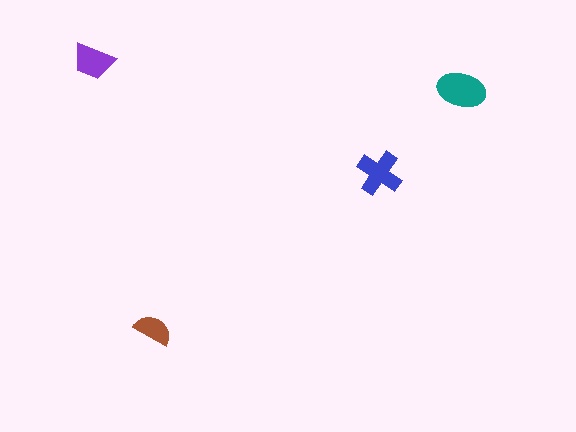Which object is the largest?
The teal ellipse.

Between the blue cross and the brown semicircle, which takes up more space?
The blue cross.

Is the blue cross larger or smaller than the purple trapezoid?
Larger.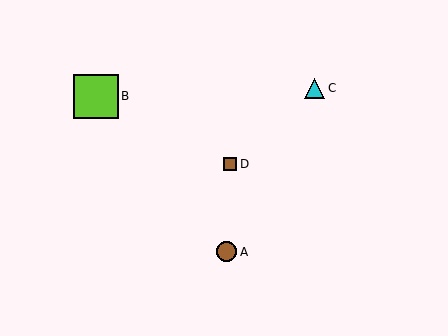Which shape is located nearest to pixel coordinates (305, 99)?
The cyan triangle (labeled C) at (314, 88) is nearest to that location.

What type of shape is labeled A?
Shape A is a brown circle.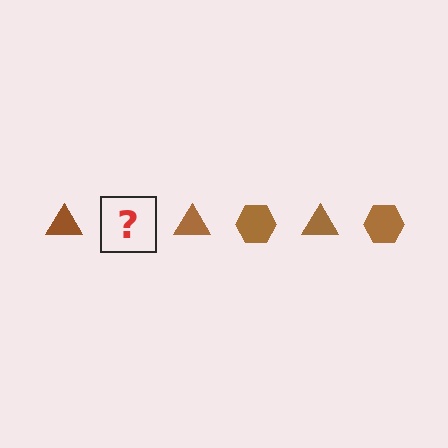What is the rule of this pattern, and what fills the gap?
The rule is that the pattern cycles through triangle, hexagon shapes in brown. The gap should be filled with a brown hexagon.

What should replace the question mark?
The question mark should be replaced with a brown hexagon.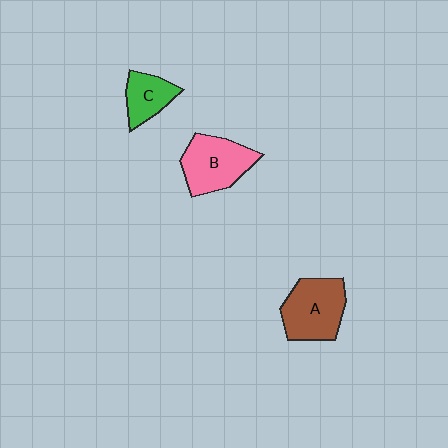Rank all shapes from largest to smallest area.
From largest to smallest: A (brown), B (pink), C (green).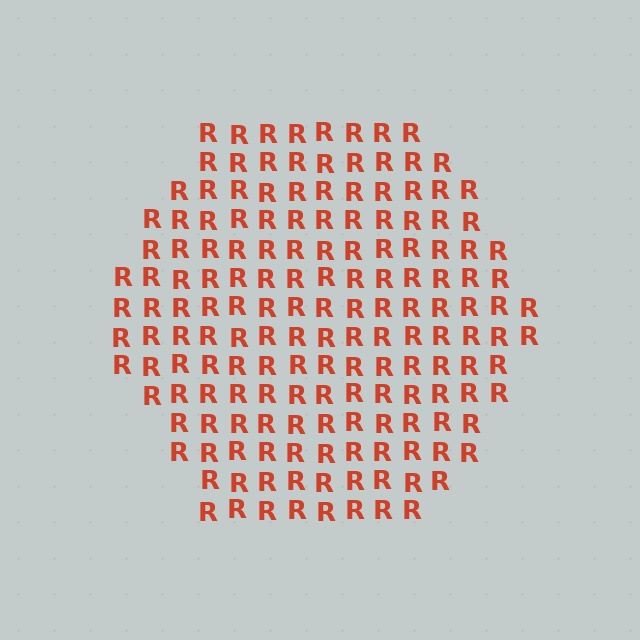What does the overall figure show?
The overall figure shows a hexagon.